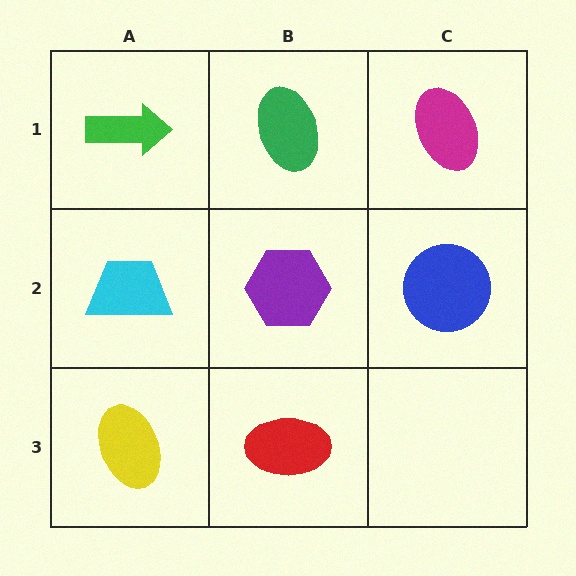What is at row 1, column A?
A green arrow.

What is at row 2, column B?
A purple hexagon.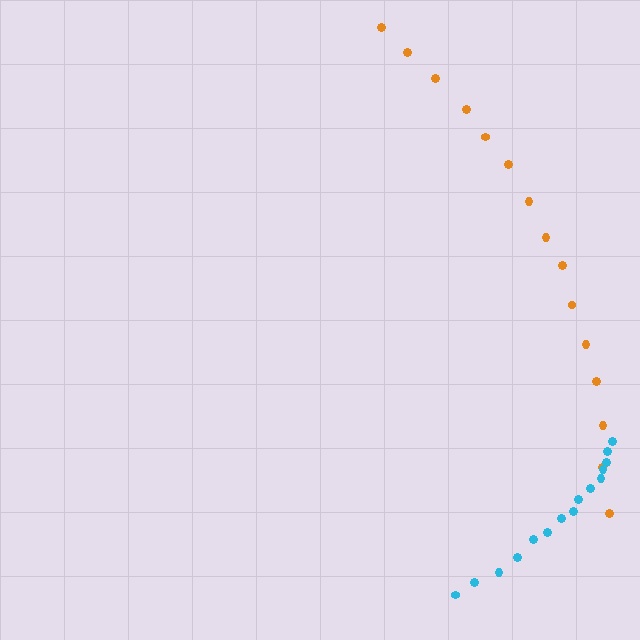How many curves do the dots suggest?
There are 2 distinct paths.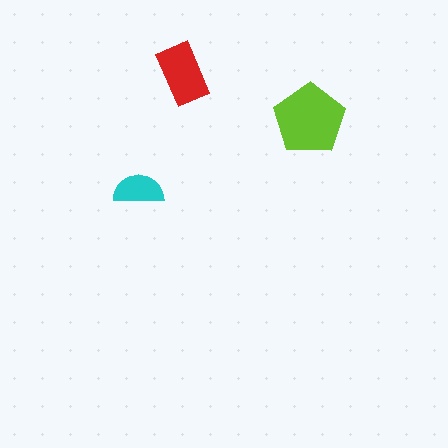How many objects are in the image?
There are 3 objects in the image.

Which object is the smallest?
The cyan semicircle.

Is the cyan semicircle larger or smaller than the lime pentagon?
Smaller.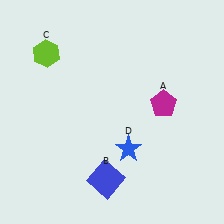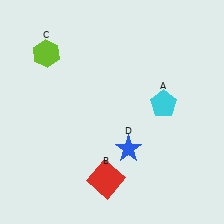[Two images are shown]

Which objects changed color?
A changed from magenta to cyan. B changed from blue to red.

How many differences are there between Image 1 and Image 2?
There are 2 differences between the two images.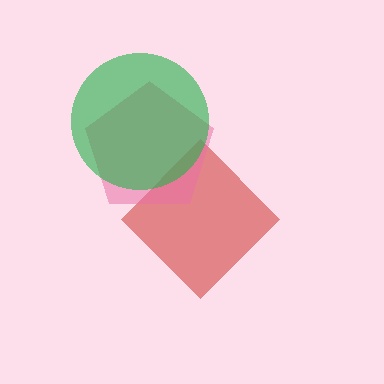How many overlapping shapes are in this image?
There are 3 overlapping shapes in the image.